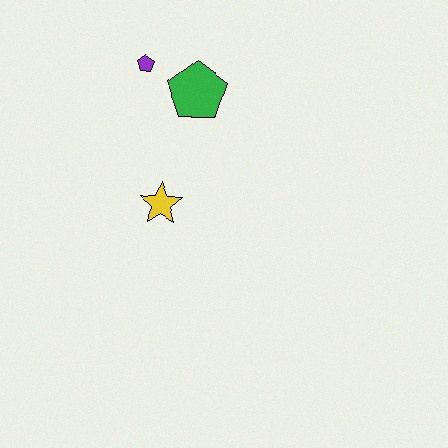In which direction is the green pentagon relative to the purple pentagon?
The green pentagon is to the right of the purple pentagon.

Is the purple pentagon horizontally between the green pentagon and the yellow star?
No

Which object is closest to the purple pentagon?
The green pentagon is closest to the purple pentagon.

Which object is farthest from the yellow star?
The purple pentagon is farthest from the yellow star.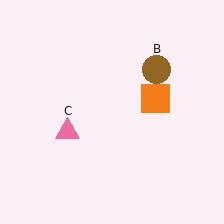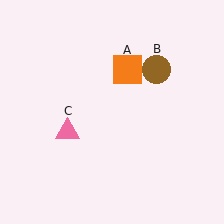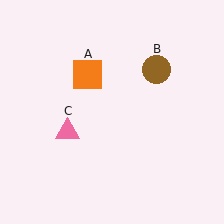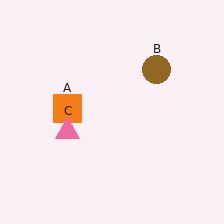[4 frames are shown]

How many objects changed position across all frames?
1 object changed position: orange square (object A).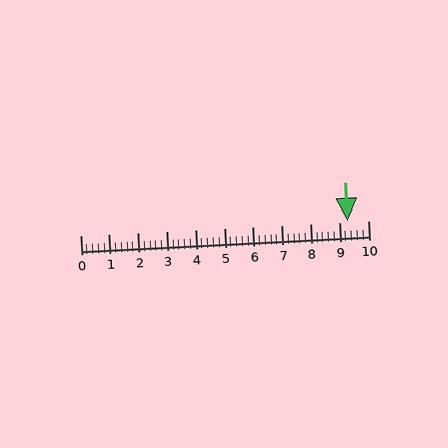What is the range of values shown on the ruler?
The ruler shows values from 0 to 10.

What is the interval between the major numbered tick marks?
The major tick marks are spaced 1 units apart.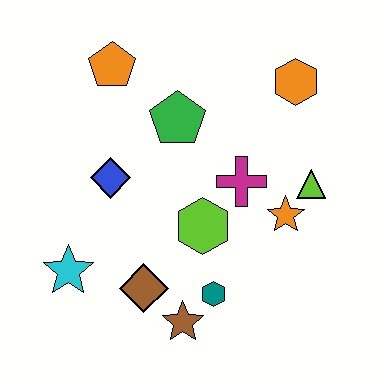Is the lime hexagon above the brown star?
Yes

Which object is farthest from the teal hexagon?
The orange pentagon is farthest from the teal hexagon.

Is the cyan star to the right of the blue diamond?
No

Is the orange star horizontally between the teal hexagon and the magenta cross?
No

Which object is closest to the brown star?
The teal hexagon is closest to the brown star.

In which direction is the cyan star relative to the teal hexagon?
The cyan star is to the left of the teal hexagon.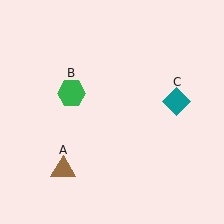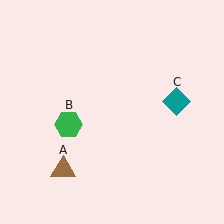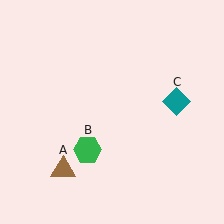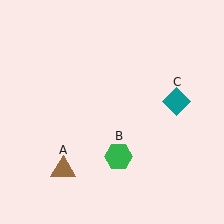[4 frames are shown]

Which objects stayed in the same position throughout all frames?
Brown triangle (object A) and teal diamond (object C) remained stationary.